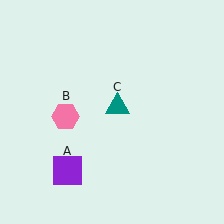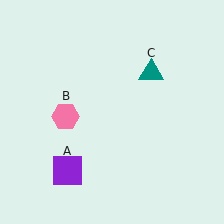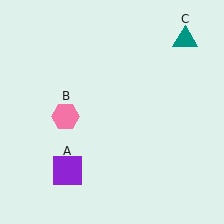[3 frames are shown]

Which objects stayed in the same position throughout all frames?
Purple square (object A) and pink hexagon (object B) remained stationary.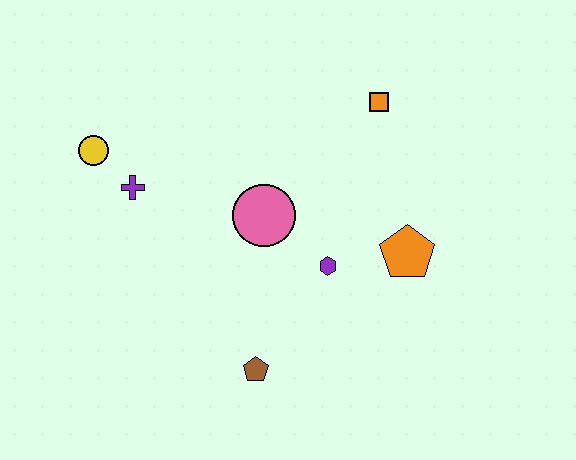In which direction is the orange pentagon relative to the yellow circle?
The orange pentagon is to the right of the yellow circle.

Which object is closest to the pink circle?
The purple hexagon is closest to the pink circle.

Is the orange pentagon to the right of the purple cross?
Yes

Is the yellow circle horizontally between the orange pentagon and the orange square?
No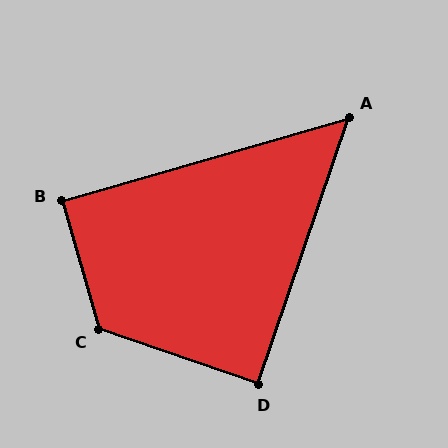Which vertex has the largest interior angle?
C, at approximately 125 degrees.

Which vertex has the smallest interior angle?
A, at approximately 55 degrees.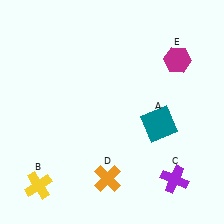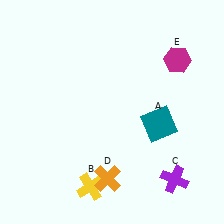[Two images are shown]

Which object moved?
The yellow cross (B) moved right.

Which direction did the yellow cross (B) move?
The yellow cross (B) moved right.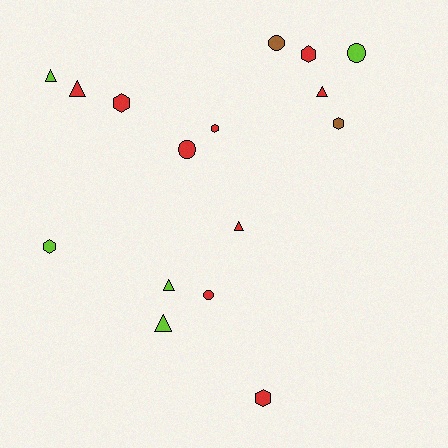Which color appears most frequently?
Red, with 9 objects.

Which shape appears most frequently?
Triangle, with 6 objects.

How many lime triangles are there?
There are 3 lime triangles.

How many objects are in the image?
There are 16 objects.